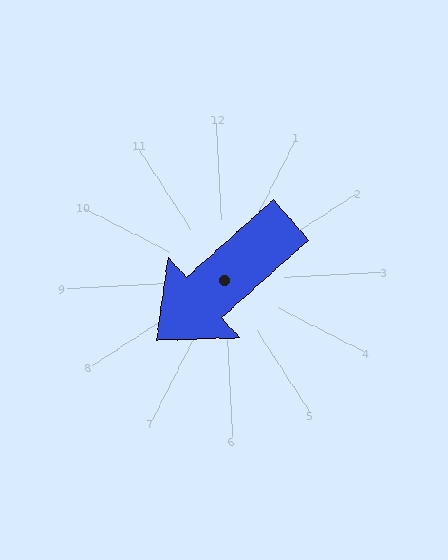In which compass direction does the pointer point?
Southwest.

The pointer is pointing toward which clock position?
Roughly 8 o'clock.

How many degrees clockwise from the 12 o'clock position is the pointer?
Approximately 231 degrees.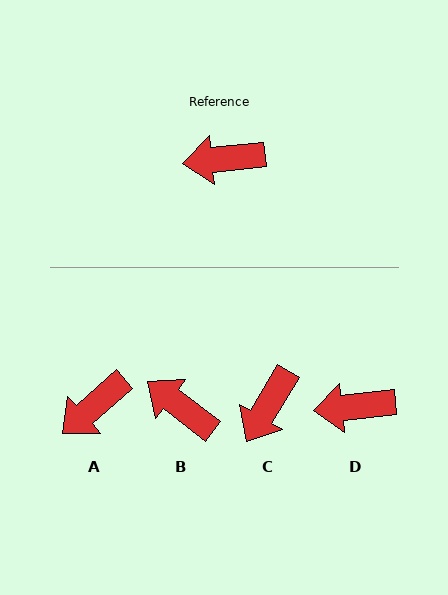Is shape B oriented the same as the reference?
No, it is off by about 43 degrees.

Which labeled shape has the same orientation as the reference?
D.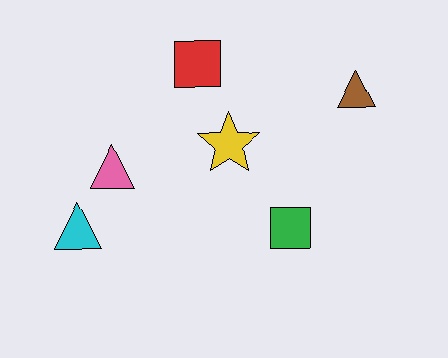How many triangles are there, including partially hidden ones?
There are 3 triangles.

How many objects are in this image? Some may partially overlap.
There are 6 objects.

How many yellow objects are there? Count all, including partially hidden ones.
There is 1 yellow object.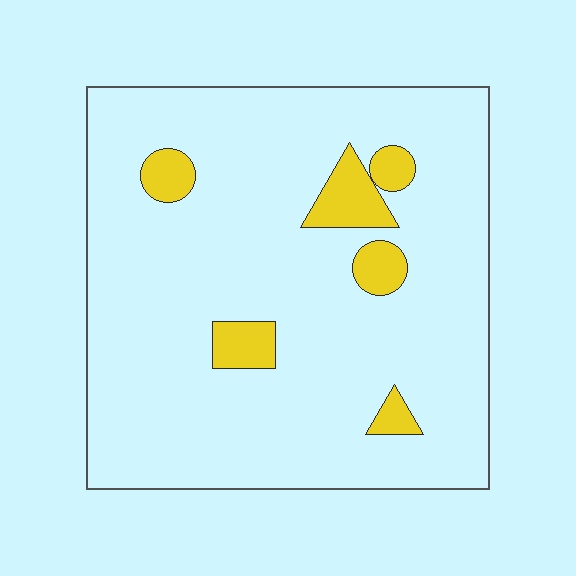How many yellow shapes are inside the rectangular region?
6.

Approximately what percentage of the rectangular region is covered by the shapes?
Approximately 10%.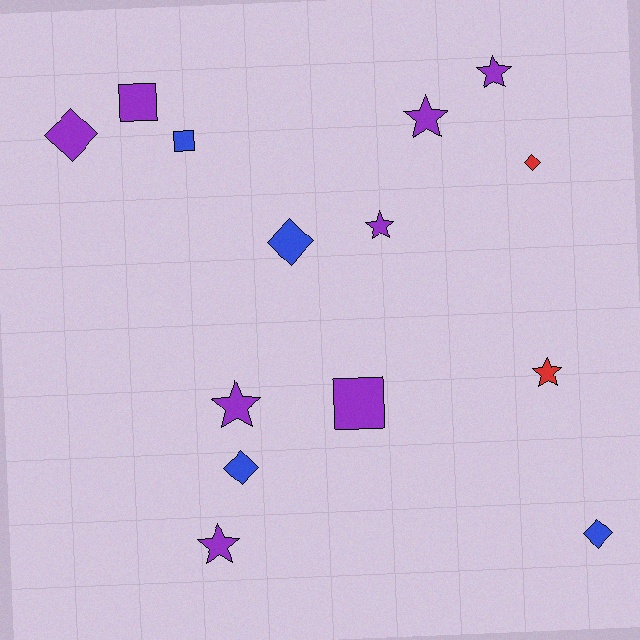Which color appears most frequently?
Purple, with 8 objects.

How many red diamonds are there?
There is 1 red diamond.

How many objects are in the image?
There are 14 objects.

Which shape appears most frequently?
Star, with 6 objects.